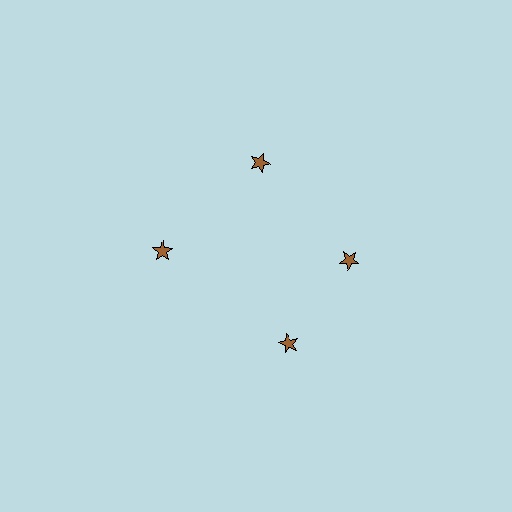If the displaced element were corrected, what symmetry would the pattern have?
It would have 4-fold rotational symmetry — the pattern would map onto itself every 90 degrees.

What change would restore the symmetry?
The symmetry would be restored by rotating it back into even spacing with its neighbors so that all 4 stars sit at equal angles and equal distance from the center.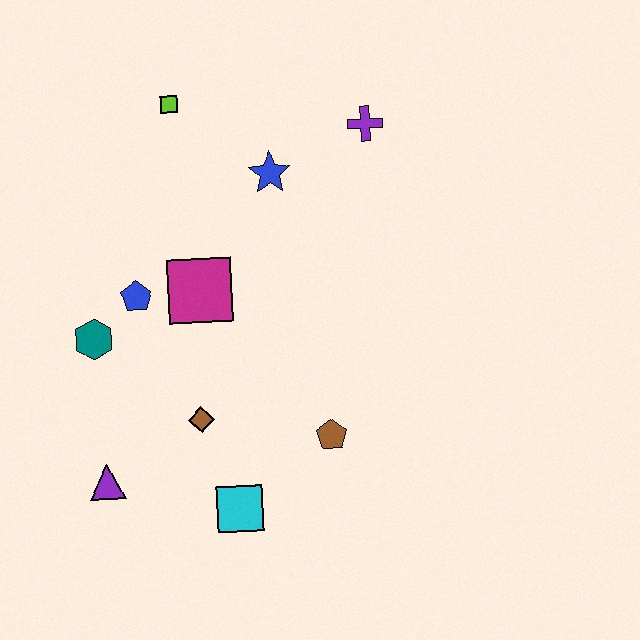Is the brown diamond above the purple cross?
No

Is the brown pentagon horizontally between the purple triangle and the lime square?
No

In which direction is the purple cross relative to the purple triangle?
The purple cross is above the purple triangle.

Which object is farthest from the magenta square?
The purple cross is farthest from the magenta square.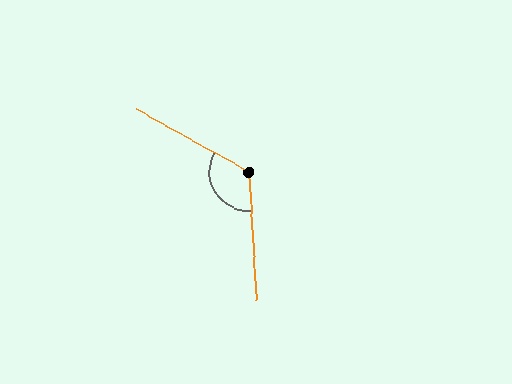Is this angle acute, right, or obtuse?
It is obtuse.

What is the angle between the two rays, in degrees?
Approximately 122 degrees.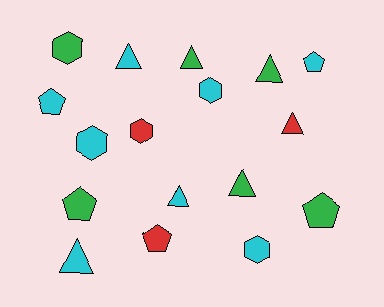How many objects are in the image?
There are 17 objects.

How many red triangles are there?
There is 1 red triangle.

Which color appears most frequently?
Cyan, with 8 objects.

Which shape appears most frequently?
Triangle, with 7 objects.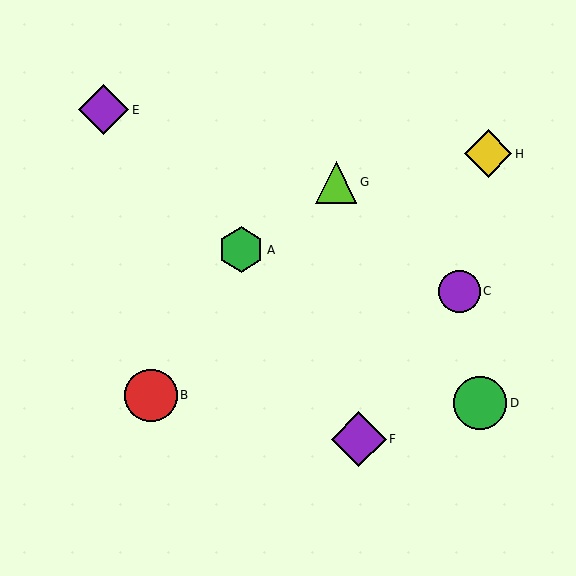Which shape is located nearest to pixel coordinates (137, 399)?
The red circle (labeled B) at (151, 395) is nearest to that location.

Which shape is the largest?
The purple diamond (labeled F) is the largest.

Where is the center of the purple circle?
The center of the purple circle is at (459, 291).